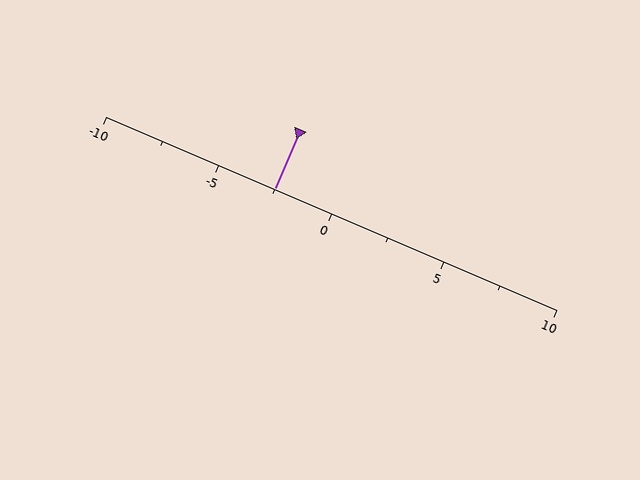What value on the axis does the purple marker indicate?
The marker indicates approximately -2.5.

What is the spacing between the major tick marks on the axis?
The major ticks are spaced 5 apart.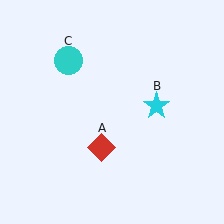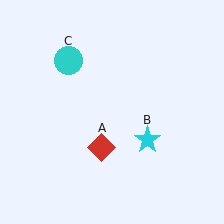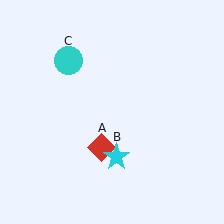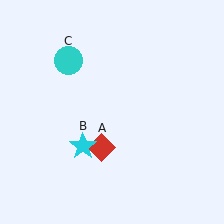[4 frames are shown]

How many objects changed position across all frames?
1 object changed position: cyan star (object B).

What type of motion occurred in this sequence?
The cyan star (object B) rotated clockwise around the center of the scene.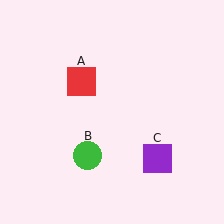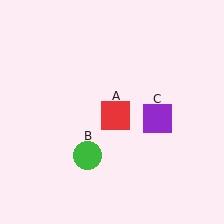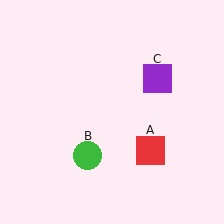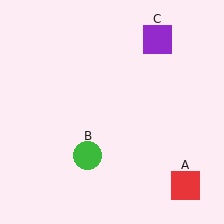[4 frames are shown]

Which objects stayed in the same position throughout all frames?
Green circle (object B) remained stationary.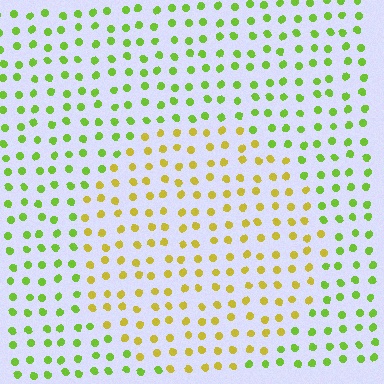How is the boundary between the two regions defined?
The boundary is defined purely by a slight shift in hue (about 40 degrees). Spacing, size, and orientation are identical on both sides.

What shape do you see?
I see a circle.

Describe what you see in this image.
The image is filled with small lime elements in a uniform arrangement. A circle-shaped region is visible where the elements are tinted to a slightly different hue, forming a subtle color boundary.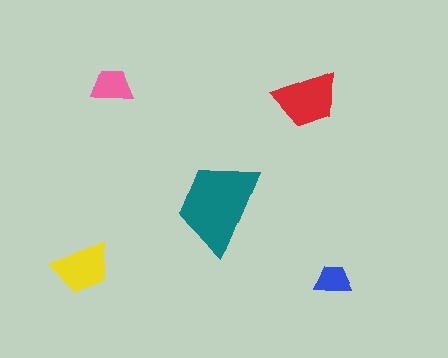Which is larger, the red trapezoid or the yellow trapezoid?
The red one.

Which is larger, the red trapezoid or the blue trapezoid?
The red one.